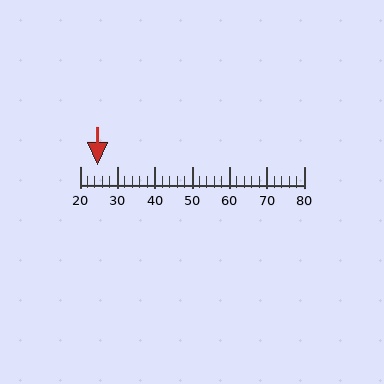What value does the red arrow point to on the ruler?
The red arrow points to approximately 25.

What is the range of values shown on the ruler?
The ruler shows values from 20 to 80.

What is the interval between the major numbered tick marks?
The major tick marks are spaced 10 units apart.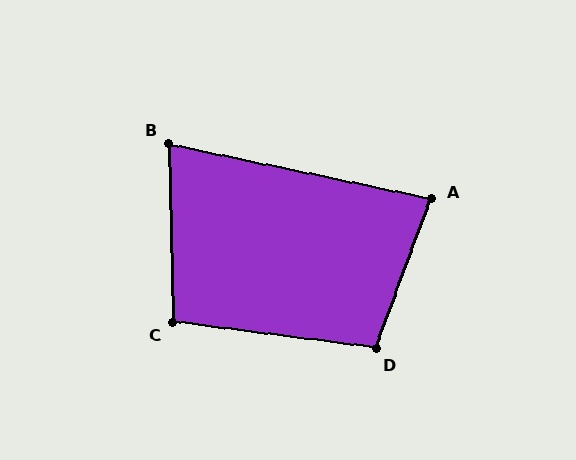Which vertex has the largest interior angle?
D, at approximately 103 degrees.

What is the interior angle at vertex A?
Approximately 81 degrees (acute).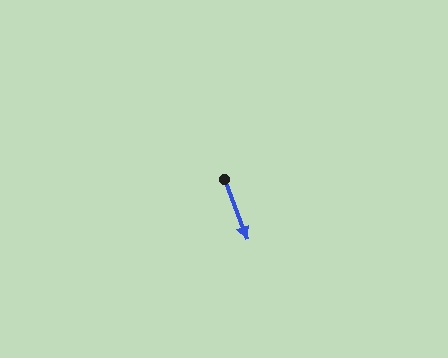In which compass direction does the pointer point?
South.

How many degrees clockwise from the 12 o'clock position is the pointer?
Approximately 159 degrees.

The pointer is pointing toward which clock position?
Roughly 5 o'clock.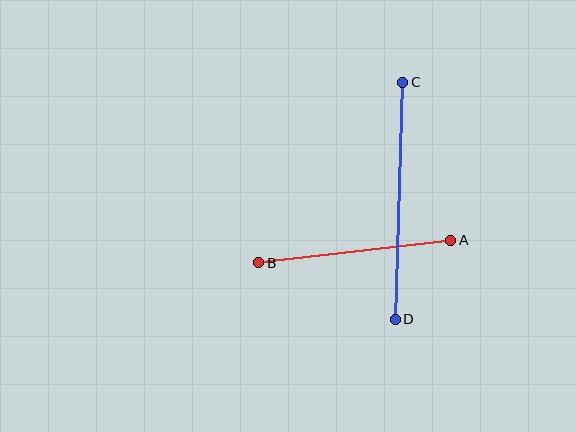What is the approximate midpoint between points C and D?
The midpoint is at approximately (399, 201) pixels.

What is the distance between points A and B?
The distance is approximately 193 pixels.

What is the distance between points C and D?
The distance is approximately 237 pixels.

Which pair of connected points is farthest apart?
Points C and D are farthest apart.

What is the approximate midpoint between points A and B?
The midpoint is at approximately (355, 251) pixels.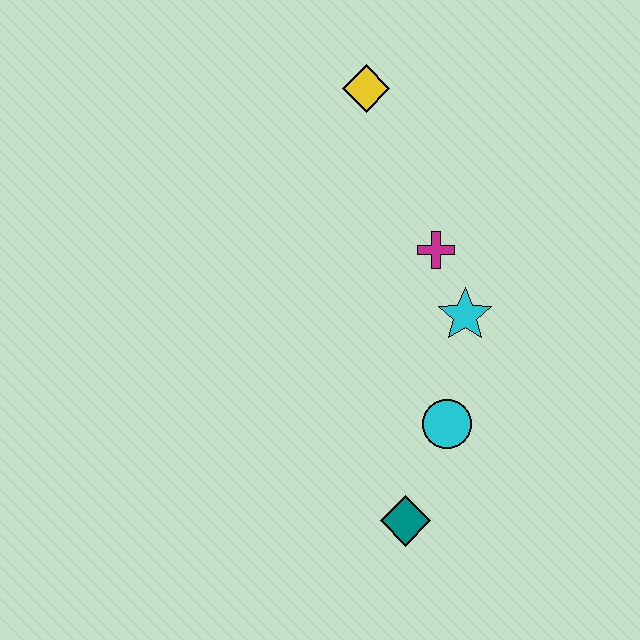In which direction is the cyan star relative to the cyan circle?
The cyan star is above the cyan circle.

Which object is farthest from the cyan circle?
The yellow diamond is farthest from the cyan circle.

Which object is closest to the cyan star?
The magenta cross is closest to the cyan star.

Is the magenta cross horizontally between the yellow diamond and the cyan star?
Yes